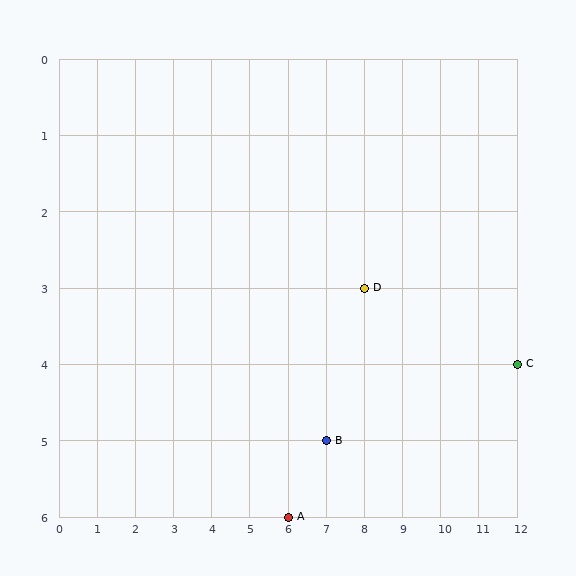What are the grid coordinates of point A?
Point A is at grid coordinates (6, 6).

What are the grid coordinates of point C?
Point C is at grid coordinates (12, 4).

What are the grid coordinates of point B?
Point B is at grid coordinates (7, 5).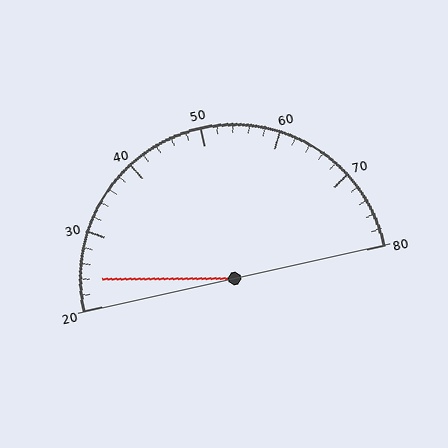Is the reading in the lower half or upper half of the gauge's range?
The reading is in the lower half of the range (20 to 80).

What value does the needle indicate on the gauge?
The needle indicates approximately 24.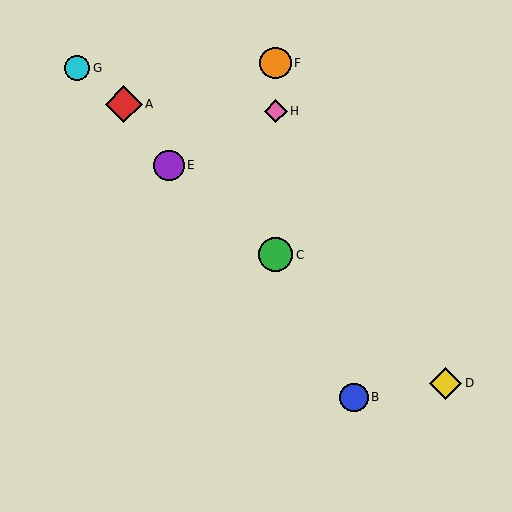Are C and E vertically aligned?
No, C is at x≈276 and E is at x≈169.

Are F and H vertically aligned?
Yes, both are at x≈276.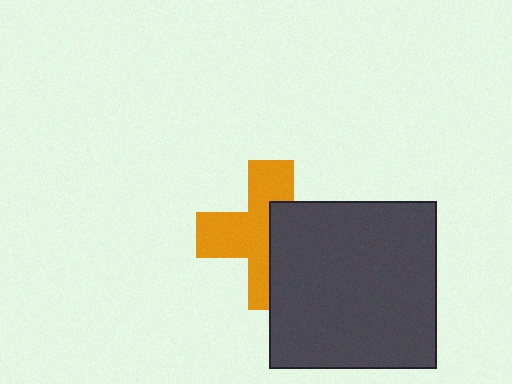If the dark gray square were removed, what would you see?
You would see the complete orange cross.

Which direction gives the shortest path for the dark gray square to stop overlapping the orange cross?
Moving right gives the shortest separation.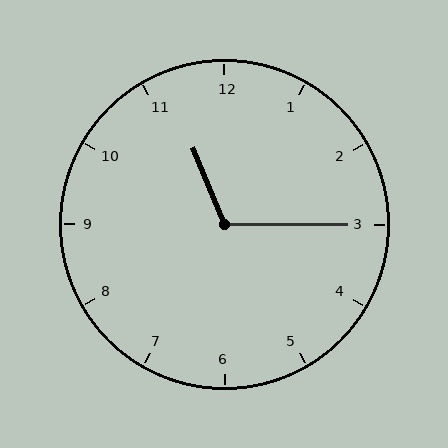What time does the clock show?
11:15.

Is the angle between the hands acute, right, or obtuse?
It is obtuse.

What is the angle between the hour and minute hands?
Approximately 112 degrees.